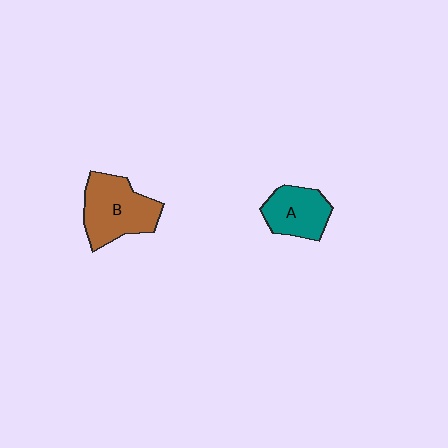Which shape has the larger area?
Shape B (brown).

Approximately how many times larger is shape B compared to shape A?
Approximately 1.4 times.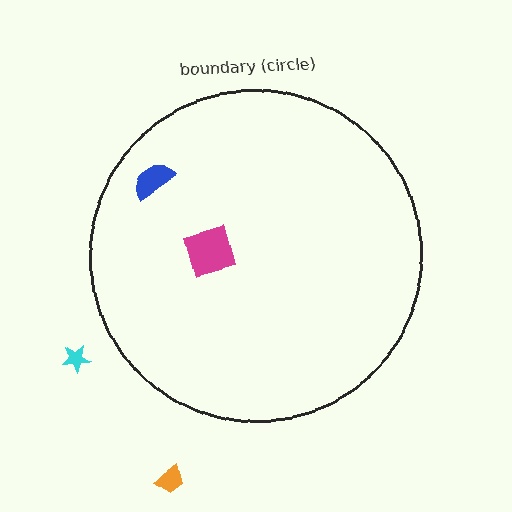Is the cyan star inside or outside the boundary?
Outside.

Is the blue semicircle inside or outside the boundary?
Inside.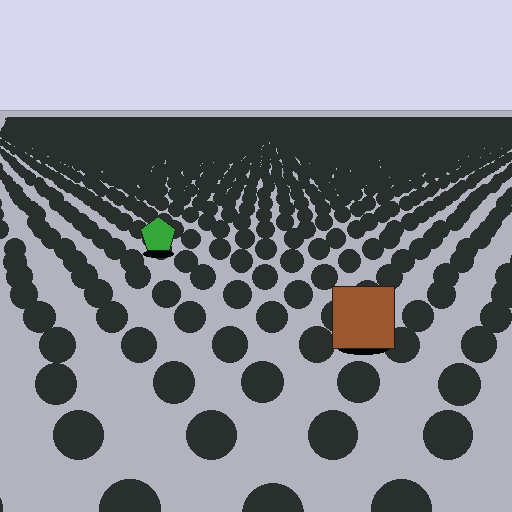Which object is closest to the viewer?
The brown square is closest. The texture marks near it are larger and more spread out.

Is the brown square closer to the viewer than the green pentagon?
Yes. The brown square is closer — you can tell from the texture gradient: the ground texture is coarser near it.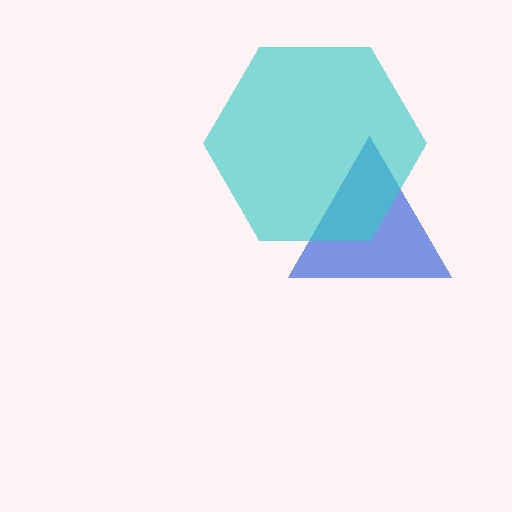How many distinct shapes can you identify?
There are 2 distinct shapes: a blue triangle, a cyan hexagon.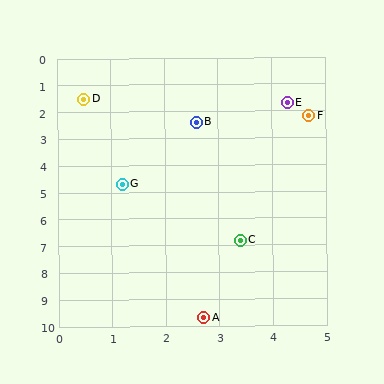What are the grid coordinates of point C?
Point C is at approximately (3.4, 6.8).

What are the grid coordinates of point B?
Point B is at approximately (2.6, 2.4).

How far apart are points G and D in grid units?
Points G and D are about 3.3 grid units apart.